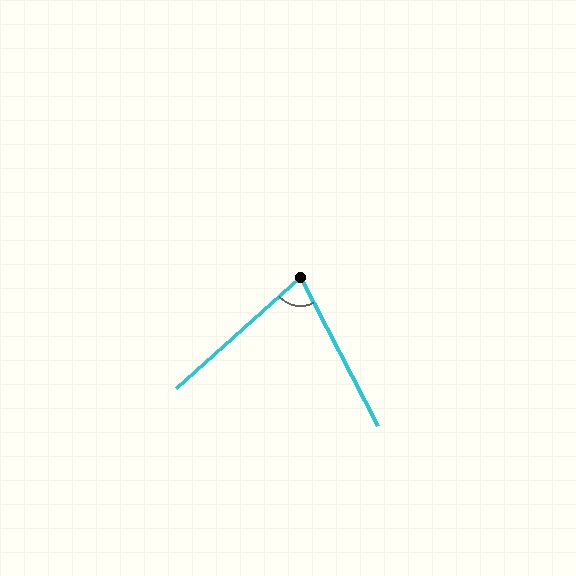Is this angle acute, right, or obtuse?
It is acute.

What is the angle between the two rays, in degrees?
Approximately 76 degrees.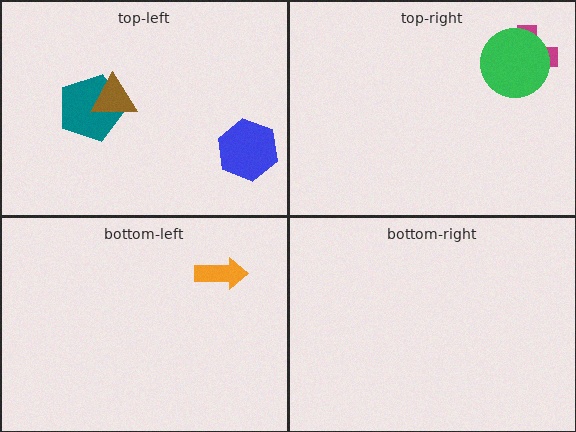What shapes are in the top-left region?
The blue hexagon, the teal pentagon, the brown triangle.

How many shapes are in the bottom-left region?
1.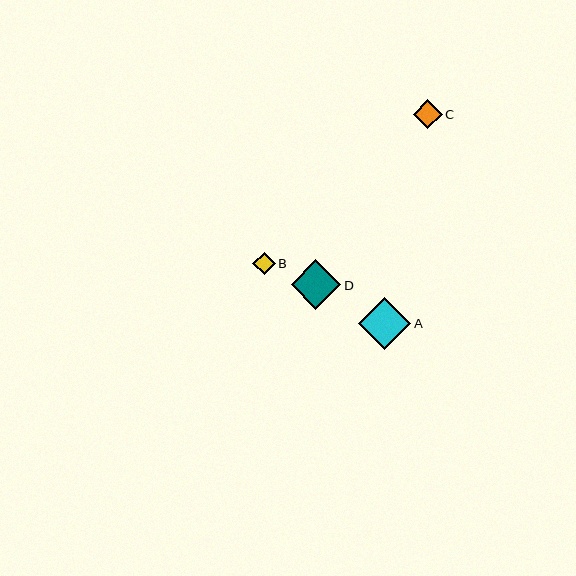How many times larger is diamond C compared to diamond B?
Diamond C is approximately 1.3 times the size of diamond B.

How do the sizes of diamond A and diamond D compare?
Diamond A and diamond D are approximately the same size.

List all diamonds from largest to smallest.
From largest to smallest: A, D, C, B.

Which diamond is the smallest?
Diamond B is the smallest with a size of approximately 23 pixels.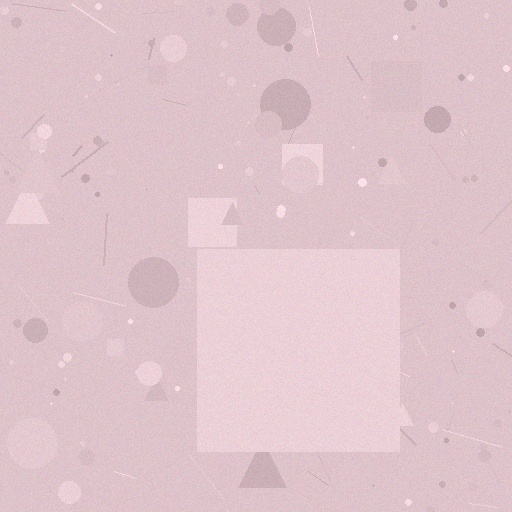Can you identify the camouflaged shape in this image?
The camouflaged shape is a square.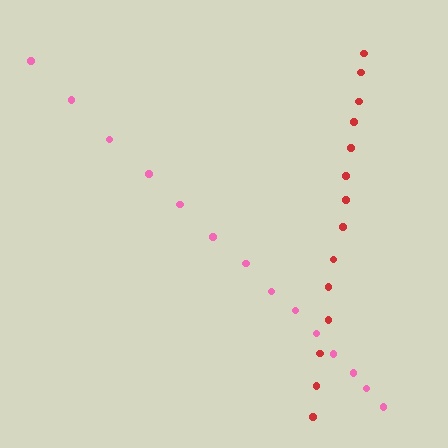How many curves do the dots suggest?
There are 2 distinct paths.